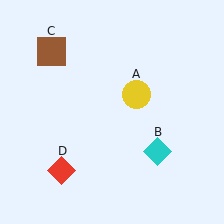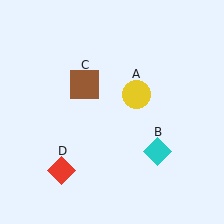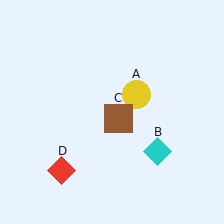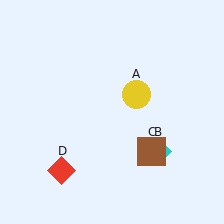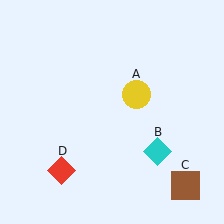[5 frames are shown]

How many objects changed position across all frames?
1 object changed position: brown square (object C).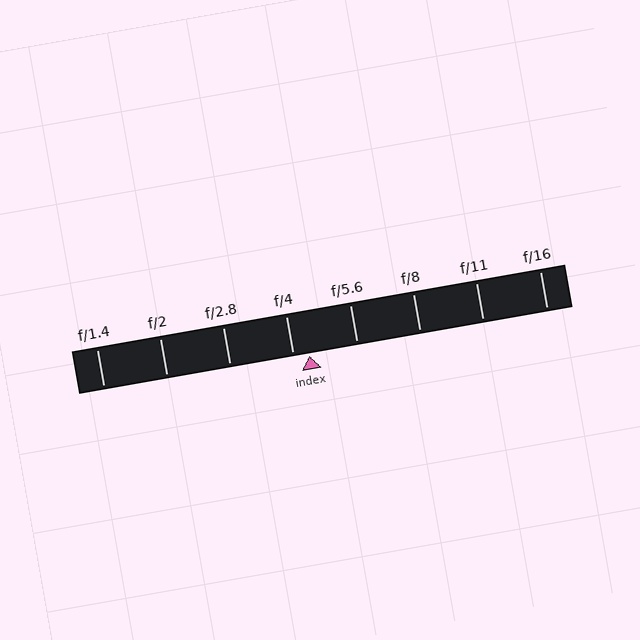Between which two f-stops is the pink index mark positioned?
The index mark is between f/4 and f/5.6.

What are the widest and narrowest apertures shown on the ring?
The widest aperture shown is f/1.4 and the narrowest is f/16.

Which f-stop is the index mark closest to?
The index mark is closest to f/4.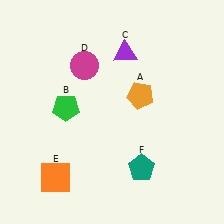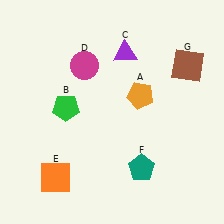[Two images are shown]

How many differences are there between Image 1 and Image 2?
There is 1 difference between the two images.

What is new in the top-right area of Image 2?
A brown square (G) was added in the top-right area of Image 2.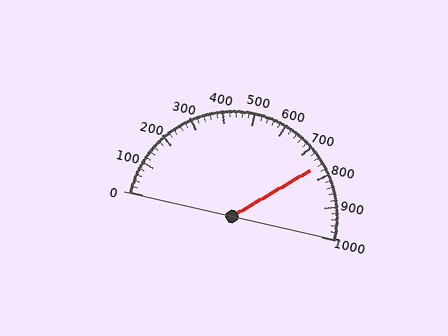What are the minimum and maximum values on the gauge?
The gauge ranges from 0 to 1000.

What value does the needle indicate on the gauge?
The needle indicates approximately 760.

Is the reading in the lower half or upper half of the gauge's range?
The reading is in the upper half of the range (0 to 1000).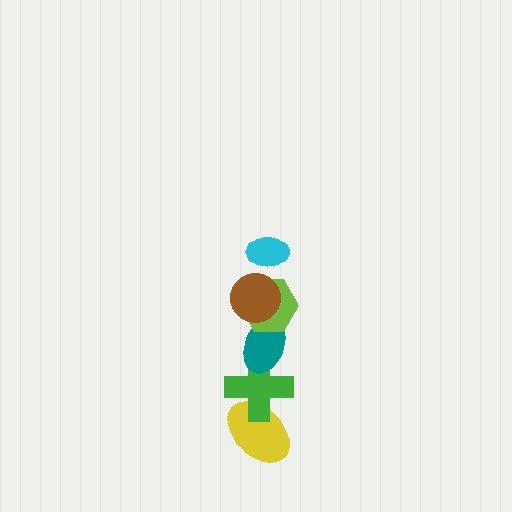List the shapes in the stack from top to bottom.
From top to bottom: the cyan ellipse, the brown circle, the lime hexagon, the teal ellipse, the green cross, the yellow ellipse.